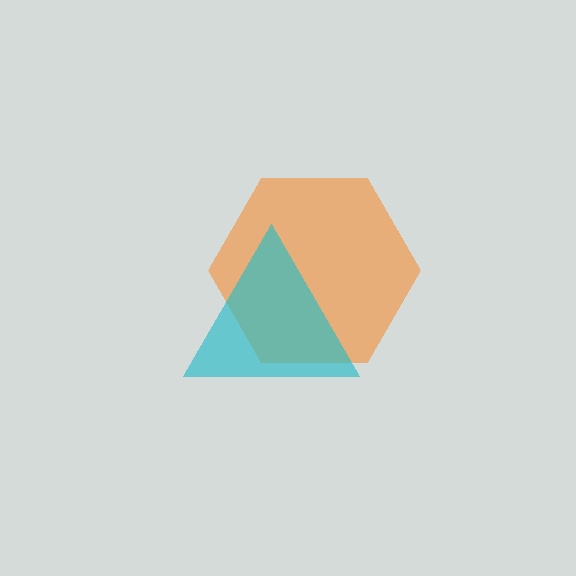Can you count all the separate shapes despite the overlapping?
Yes, there are 2 separate shapes.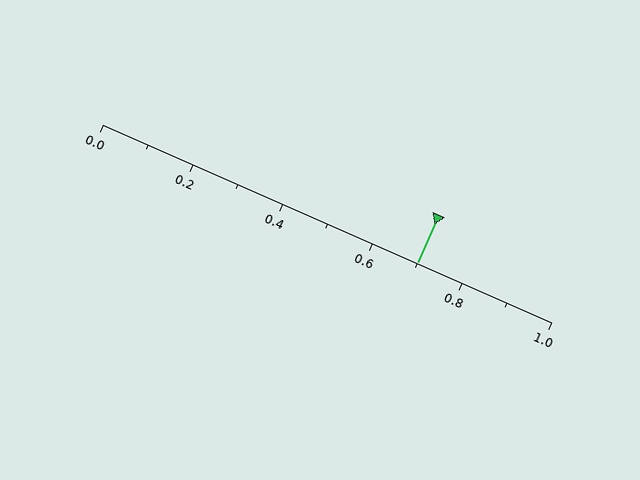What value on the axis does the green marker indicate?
The marker indicates approximately 0.7.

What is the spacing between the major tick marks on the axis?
The major ticks are spaced 0.2 apart.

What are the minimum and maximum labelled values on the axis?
The axis runs from 0.0 to 1.0.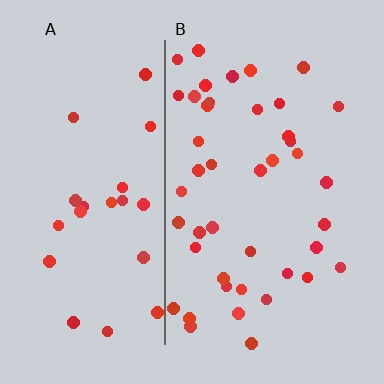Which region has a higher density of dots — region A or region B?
B (the right).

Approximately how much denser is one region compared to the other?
Approximately 1.8× — region B over region A.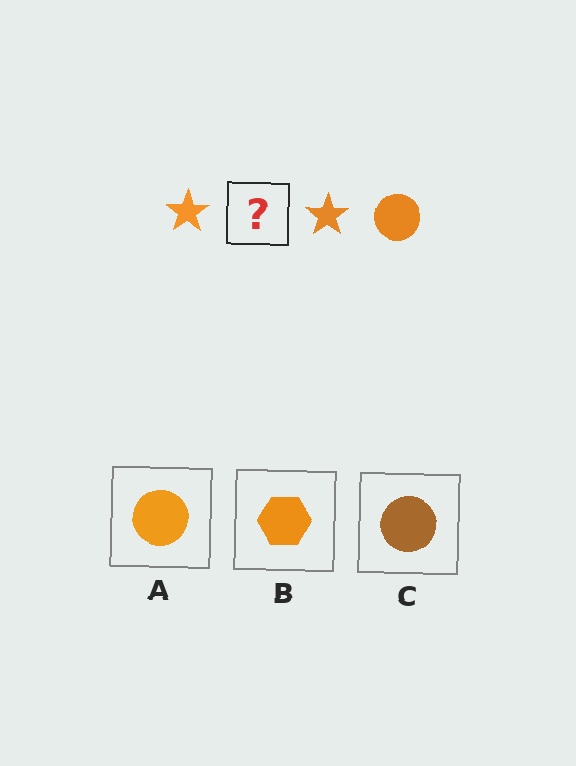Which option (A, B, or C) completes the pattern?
A.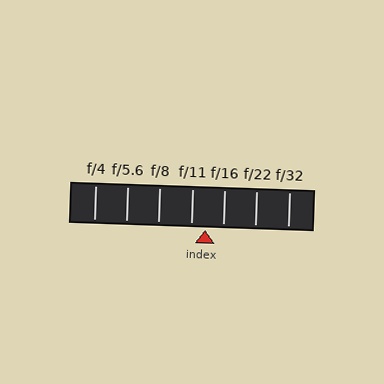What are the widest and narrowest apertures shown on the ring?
The widest aperture shown is f/4 and the narrowest is f/32.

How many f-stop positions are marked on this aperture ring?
There are 7 f-stop positions marked.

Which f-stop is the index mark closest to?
The index mark is closest to f/11.